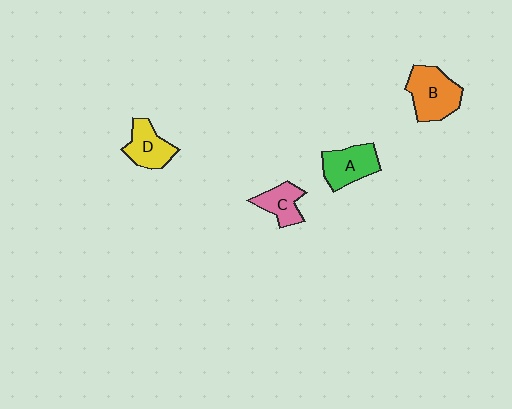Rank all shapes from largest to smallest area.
From largest to smallest: B (orange), A (green), D (yellow), C (pink).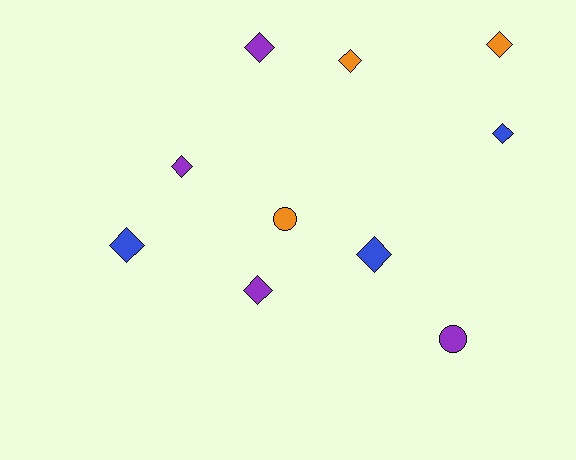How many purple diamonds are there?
There are 3 purple diamonds.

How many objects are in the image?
There are 10 objects.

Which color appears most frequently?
Purple, with 4 objects.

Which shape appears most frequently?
Diamond, with 8 objects.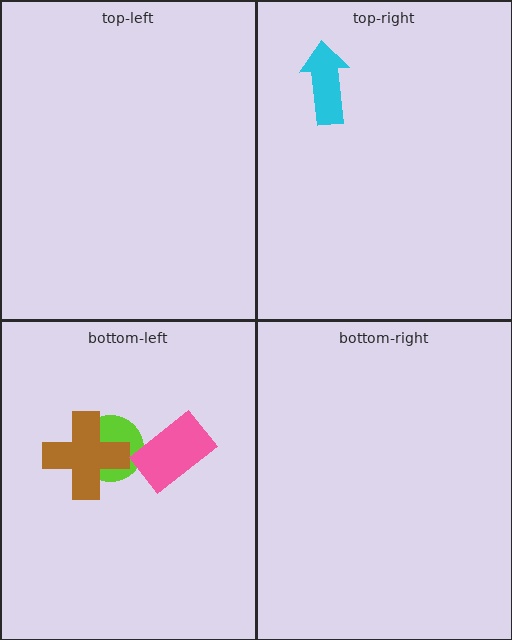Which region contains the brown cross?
The bottom-left region.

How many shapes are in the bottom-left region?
3.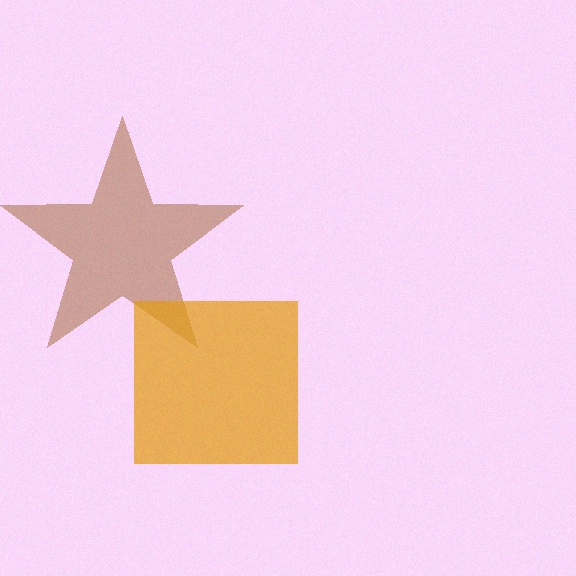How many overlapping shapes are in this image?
There are 2 overlapping shapes in the image.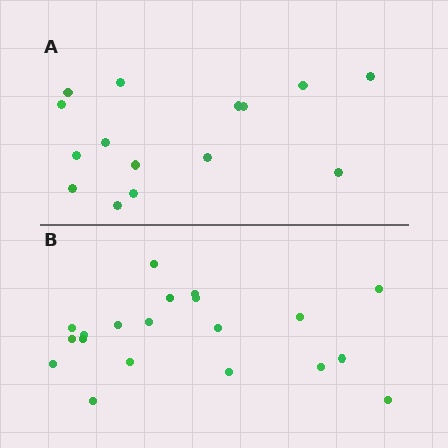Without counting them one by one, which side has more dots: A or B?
Region B (the bottom region) has more dots.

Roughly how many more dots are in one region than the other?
Region B has about 5 more dots than region A.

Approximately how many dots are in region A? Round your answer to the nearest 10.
About 20 dots. (The exact count is 15, which rounds to 20.)